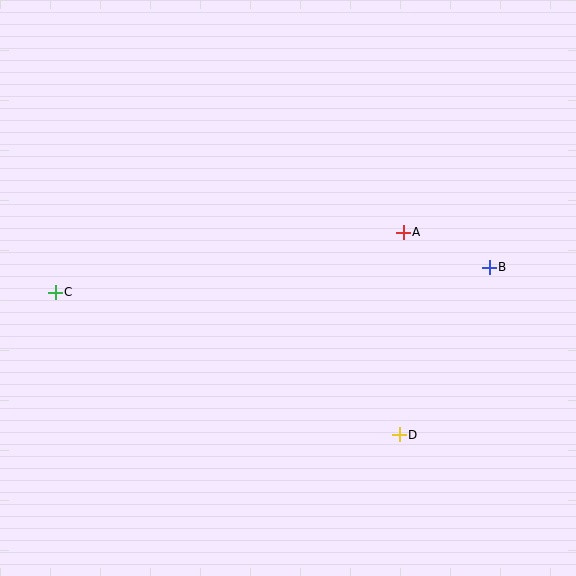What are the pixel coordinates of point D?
Point D is at (399, 435).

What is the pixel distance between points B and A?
The distance between B and A is 93 pixels.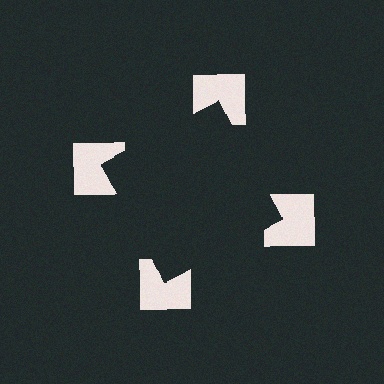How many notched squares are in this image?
There are 4 — one at each vertex of the illusory square.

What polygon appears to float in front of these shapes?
An illusory square — its edges are inferred from the aligned wedge cuts in the notched squares, not physically drawn.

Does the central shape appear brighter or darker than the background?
It typically appears slightly darker than the background, even though no actual brightness change is drawn.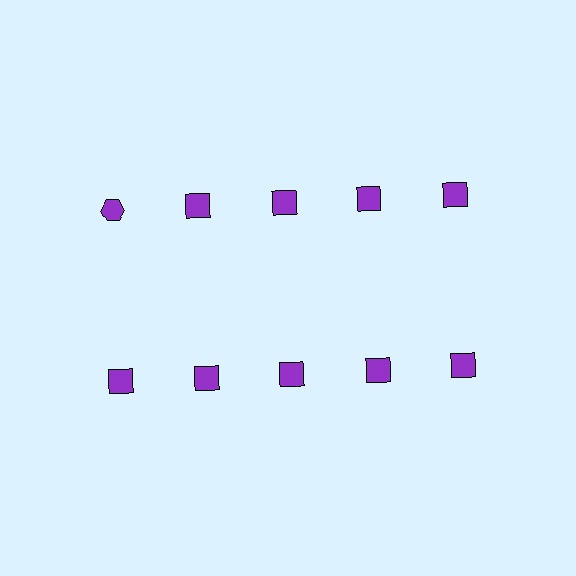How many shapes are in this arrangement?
There are 10 shapes arranged in a grid pattern.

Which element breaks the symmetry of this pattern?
The purple hexagon in the top row, leftmost column breaks the symmetry. All other shapes are purple squares.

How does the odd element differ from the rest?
It has a different shape: hexagon instead of square.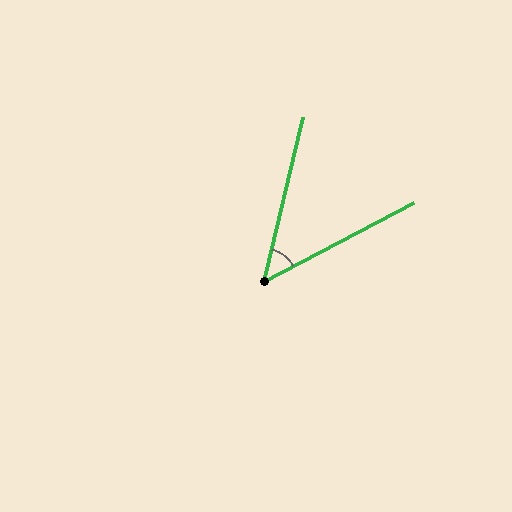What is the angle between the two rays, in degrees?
Approximately 49 degrees.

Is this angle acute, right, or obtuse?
It is acute.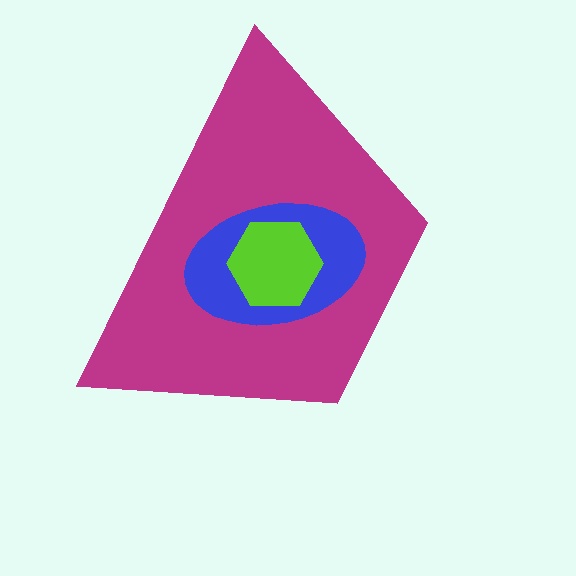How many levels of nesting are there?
3.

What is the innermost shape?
The lime hexagon.